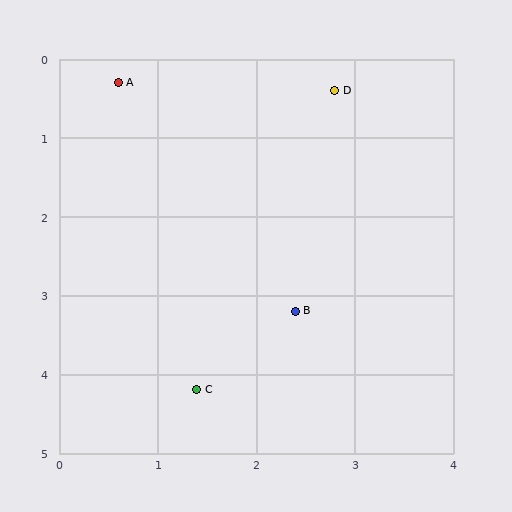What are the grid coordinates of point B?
Point B is at approximately (2.4, 3.2).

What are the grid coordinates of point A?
Point A is at approximately (0.6, 0.3).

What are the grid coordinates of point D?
Point D is at approximately (2.8, 0.4).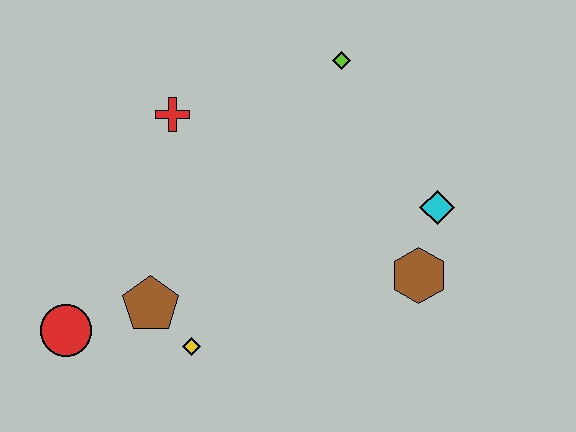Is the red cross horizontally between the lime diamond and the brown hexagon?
No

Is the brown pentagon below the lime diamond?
Yes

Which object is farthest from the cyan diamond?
The red circle is farthest from the cyan diamond.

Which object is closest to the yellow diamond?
The brown pentagon is closest to the yellow diamond.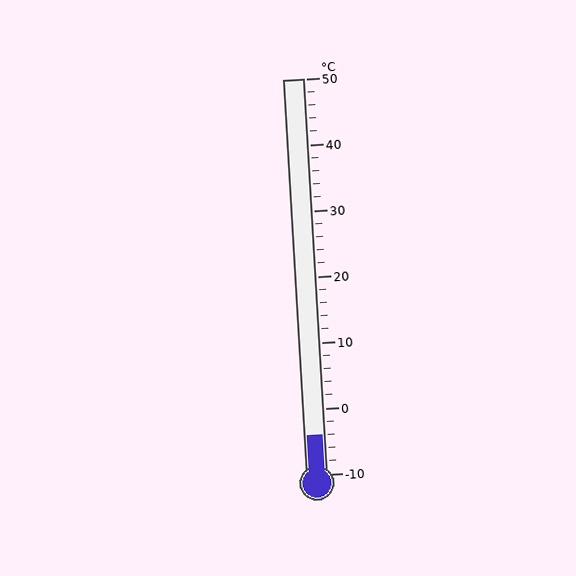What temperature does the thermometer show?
The thermometer shows approximately -4°C.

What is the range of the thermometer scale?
The thermometer scale ranges from -10°C to 50°C.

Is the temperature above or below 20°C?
The temperature is below 20°C.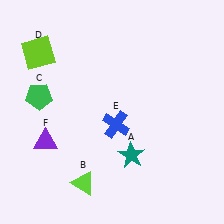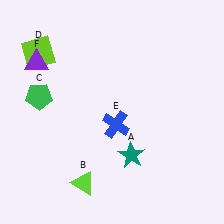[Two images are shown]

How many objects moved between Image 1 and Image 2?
1 object moved between the two images.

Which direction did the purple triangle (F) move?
The purple triangle (F) moved up.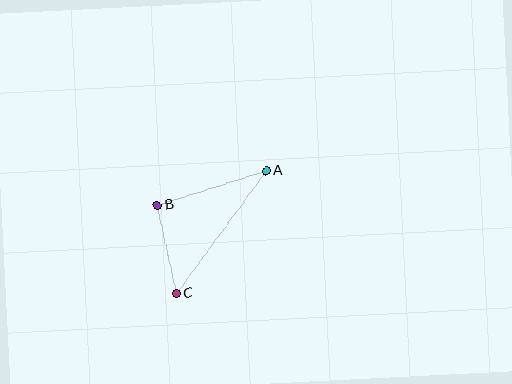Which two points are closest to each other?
Points B and C are closest to each other.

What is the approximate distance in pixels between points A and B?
The distance between A and B is approximately 114 pixels.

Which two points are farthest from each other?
Points A and C are farthest from each other.